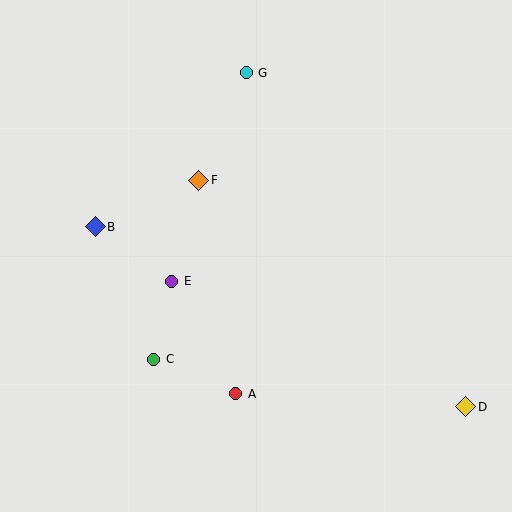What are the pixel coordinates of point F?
Point F is at (199, 180).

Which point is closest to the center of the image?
Point E at (172, 281) is closest to the center.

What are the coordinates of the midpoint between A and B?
The midpoint between A and B is at (166, 310).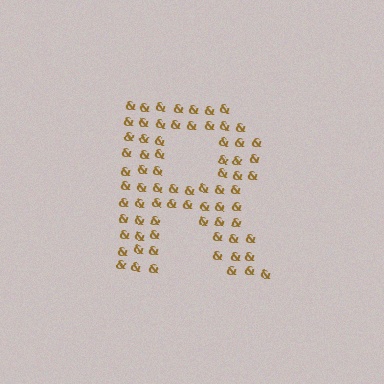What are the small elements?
The small elements are ampersands.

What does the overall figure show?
The overall figure shows the letter R.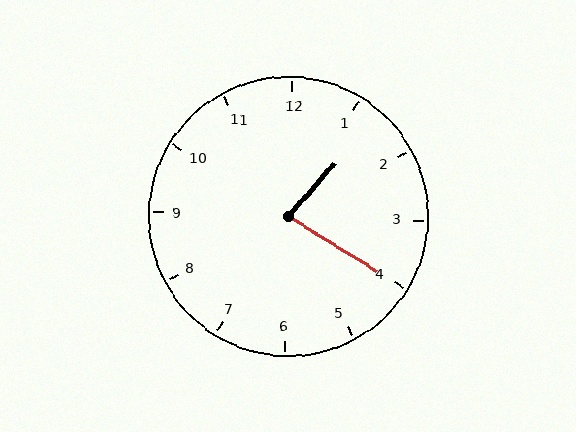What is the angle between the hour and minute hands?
Approximately 80 degrees.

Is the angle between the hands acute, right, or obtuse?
It is acute.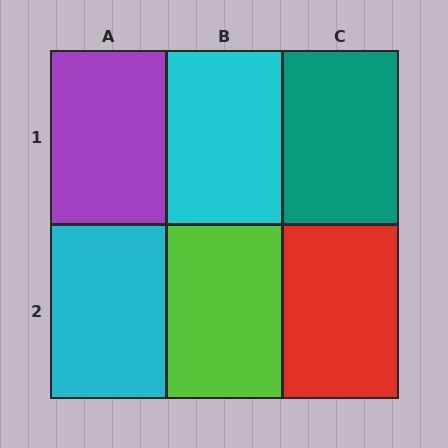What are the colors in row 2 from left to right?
Cyan, lime, red.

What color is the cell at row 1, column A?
Purple.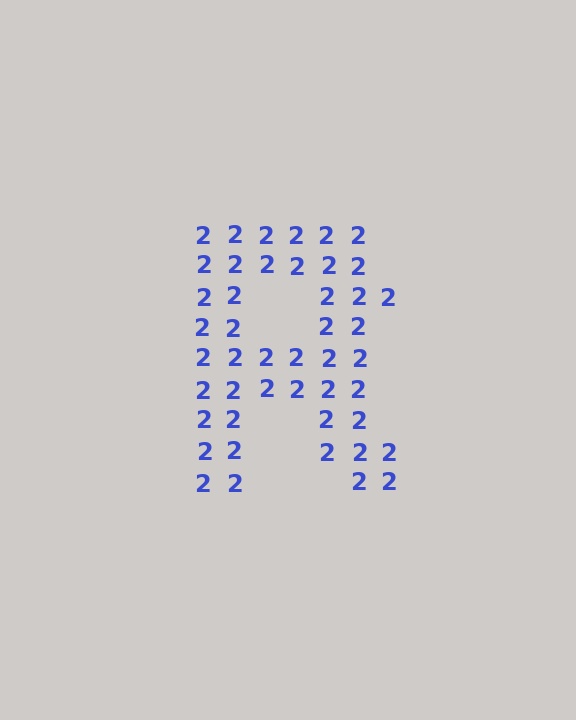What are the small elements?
The small elements are digit 2's.